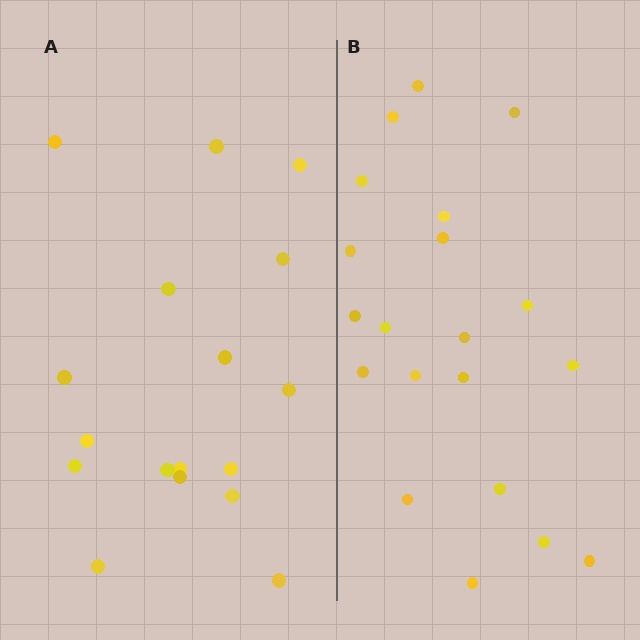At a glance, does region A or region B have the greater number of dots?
Region B (the right region) has more dots.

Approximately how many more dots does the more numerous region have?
Region B has just a few more — roughly 2 or 3 more dots than region A.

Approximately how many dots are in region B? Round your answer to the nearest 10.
About 20 dots.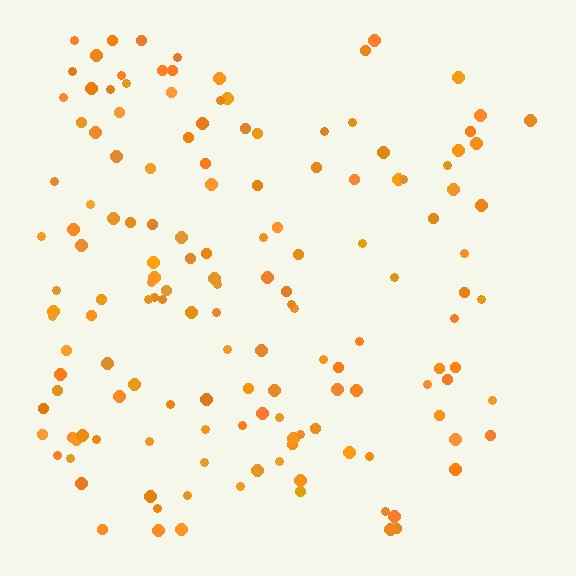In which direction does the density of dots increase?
From right to left, with the left side densest.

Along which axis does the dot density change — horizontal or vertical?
Horizontal.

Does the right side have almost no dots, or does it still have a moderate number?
Still a moderate number, just noticeably fewer than the left.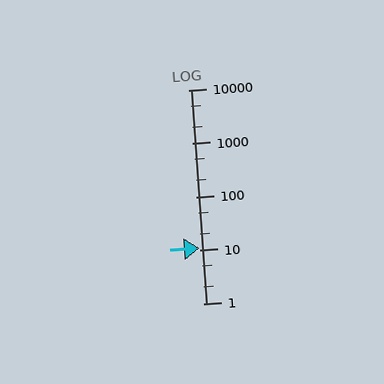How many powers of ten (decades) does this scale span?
The scale spans 4 decades, from 1 to 10000.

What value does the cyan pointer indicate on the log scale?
The pointer indicates approximately 11.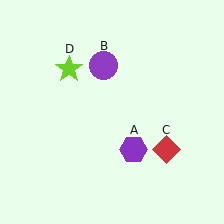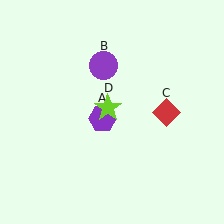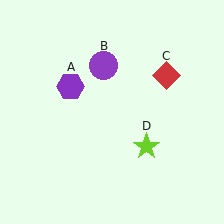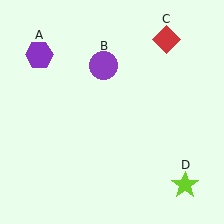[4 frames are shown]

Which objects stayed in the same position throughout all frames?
Purple circle (object B) remained stationary.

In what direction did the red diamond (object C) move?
The red diamond (object C) moved up.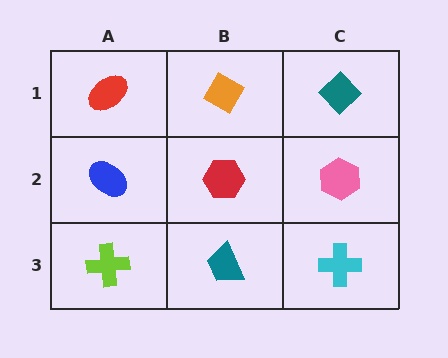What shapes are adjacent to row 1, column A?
A blue ellipse (row 2, column A), an orange diamond (row 1, column B).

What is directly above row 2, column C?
A teal diamond.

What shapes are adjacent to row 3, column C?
A pink hexagon (row 2, column C), a teal trapezoid (row 3, column B).